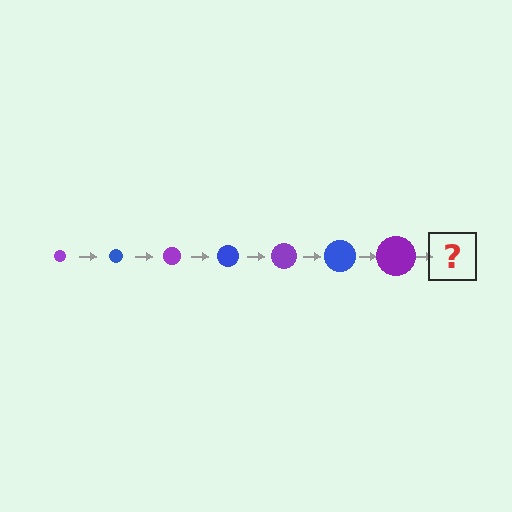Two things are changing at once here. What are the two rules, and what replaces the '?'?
The two rules are that the circle grows larger each step and the color cycles through purple and blue. The '?' should be a blue circle, larger than the previous one.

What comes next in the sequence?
The next element should be a blue circle, larger than the previous one.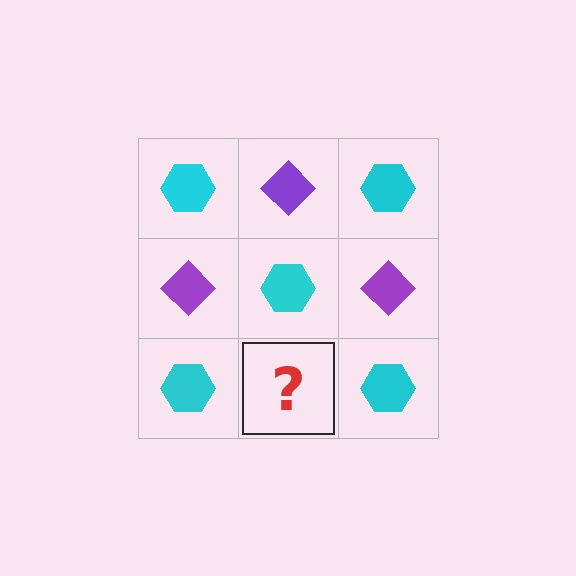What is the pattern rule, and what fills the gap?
The rule is that it alternates cyan hexagon and purple diamond in a checkerboard pattern. The gap should be filled with a purple diamond.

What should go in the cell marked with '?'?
The missing cell should contain a purple diamond.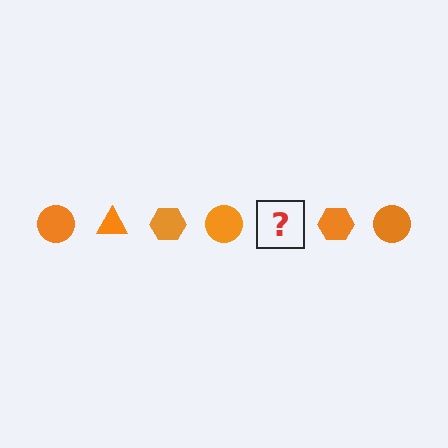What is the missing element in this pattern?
The missing element is an orange triangle.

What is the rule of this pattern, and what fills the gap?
The rule is that the pattern cycles through circle, triangle, hexagon shapes in orange. The gap should be filled with an orange triangle.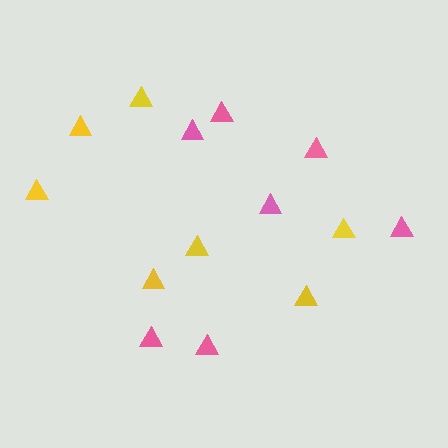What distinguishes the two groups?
There are 2 groups: one group of yellow triangles (7) and one group of pink triangles (7).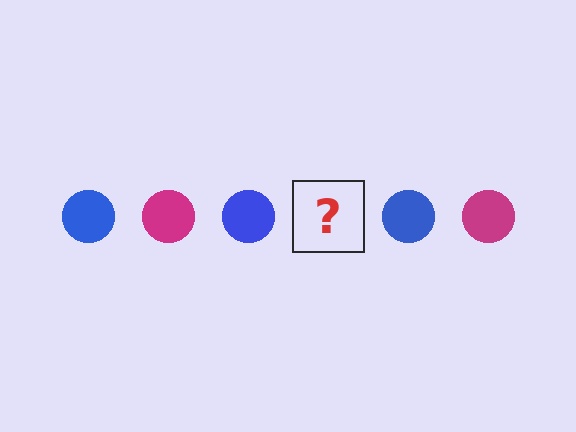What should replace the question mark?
The question mark should be replaced with a magenta circle.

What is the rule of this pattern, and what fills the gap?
The rule is that the pattern cycles through blue, magenta circles. The gap should be filled with a magenta circle.